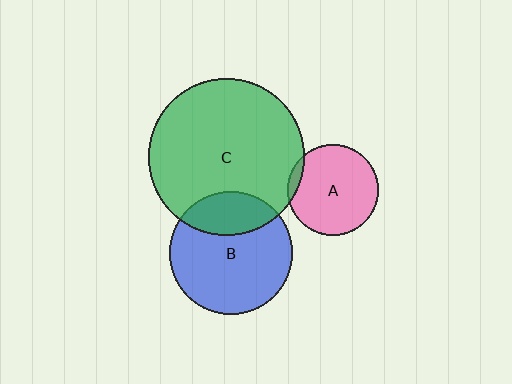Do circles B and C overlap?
Yes.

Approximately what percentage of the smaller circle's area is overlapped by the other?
Approximately 25%.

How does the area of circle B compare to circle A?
Approximately 1.8 times.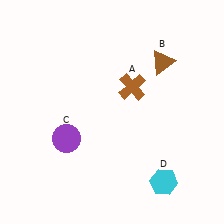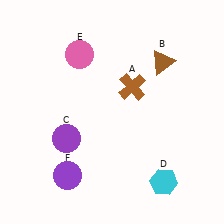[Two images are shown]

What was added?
A pink circle (E), a purple circle (F) were added in Image 2.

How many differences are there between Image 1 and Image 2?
There are 2 differences between the two images.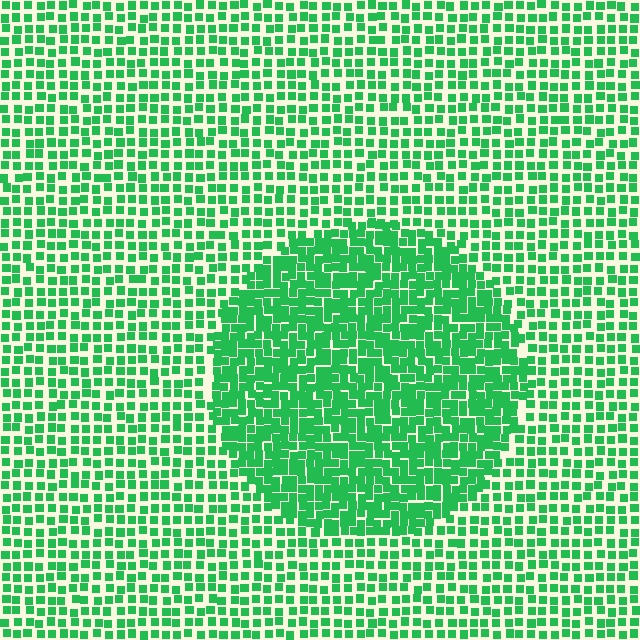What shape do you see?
I see a circle.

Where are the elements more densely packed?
The elements are more densely packed inside the circle boundary.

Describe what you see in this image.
The image contains small green elements arranged at two different densities. A circle-shaped region is visible where the elements are more densely packed than the surrounding area.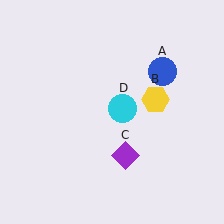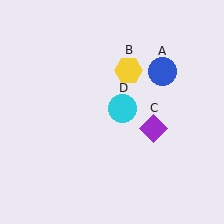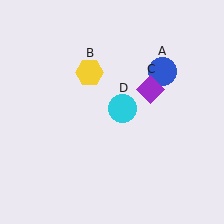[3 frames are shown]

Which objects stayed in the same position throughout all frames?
Blue circle (object A) and cyan circle (object D) remained stationary.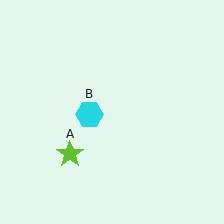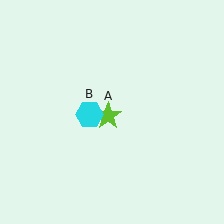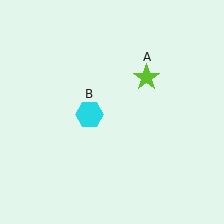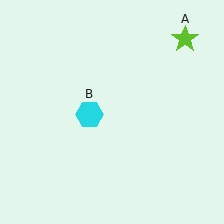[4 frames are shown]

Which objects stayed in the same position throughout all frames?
Cyan hexagon (object B) remained stationary.